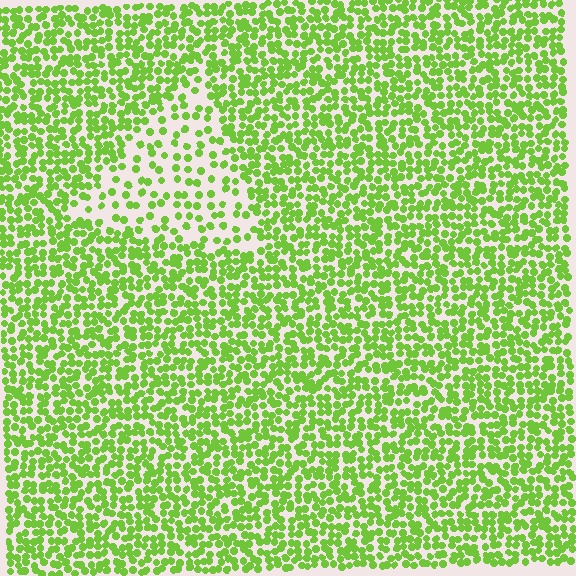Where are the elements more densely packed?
The elements are more densely packed outside the triangle boundary.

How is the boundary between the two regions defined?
The boundary is defined by a change in element density (approximately 2.3x ratio). All elements are the same color, size, and shape.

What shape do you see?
I see a triangle.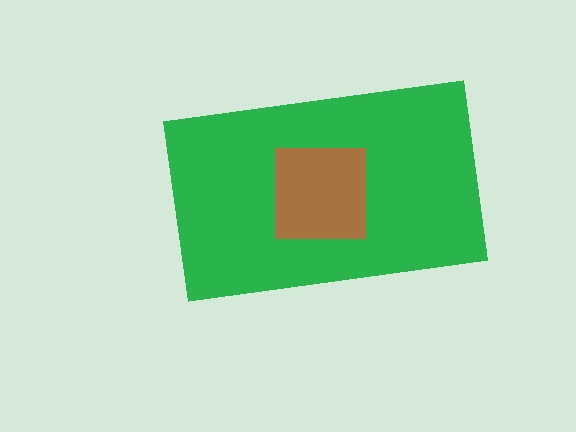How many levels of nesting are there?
2.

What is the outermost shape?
The green rectangle.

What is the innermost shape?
The brown square.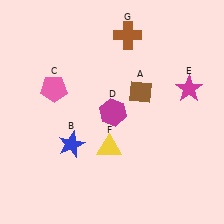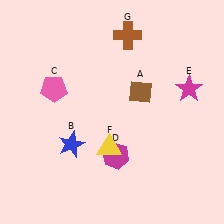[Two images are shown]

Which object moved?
The magenta hexagon (D) moved down.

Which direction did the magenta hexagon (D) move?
The magenta hexagon (D) moved down.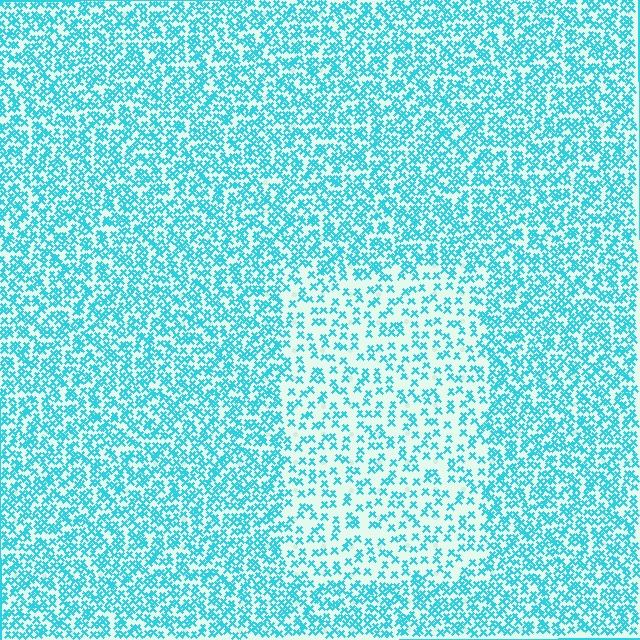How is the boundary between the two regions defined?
The boundary is defined by a change in element density (approximately 2.1x ratio). All elements are the same color, size, and shape.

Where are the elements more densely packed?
The elements are more densely packed outside the rectangle boundary.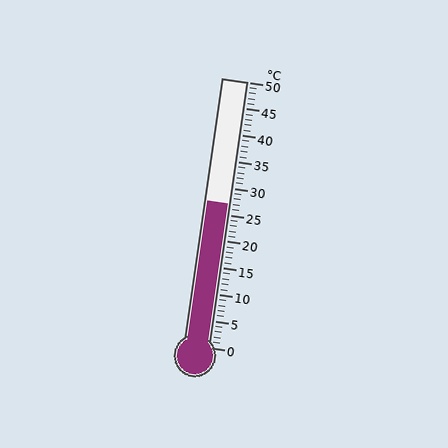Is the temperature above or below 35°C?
The temperature is below 35°C.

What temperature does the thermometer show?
The thermometer shows approximately 27°C.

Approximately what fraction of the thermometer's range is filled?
The thermometer is filled to approximately 55% of its range.